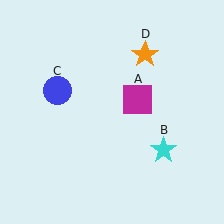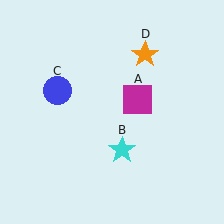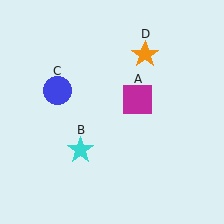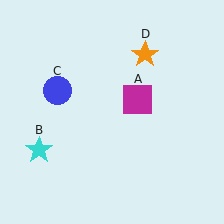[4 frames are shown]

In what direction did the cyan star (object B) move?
The cyan star (object B) moved left.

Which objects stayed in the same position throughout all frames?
Magenta square (object A) and blue circle (object C) and orange star (object D) remained stationary.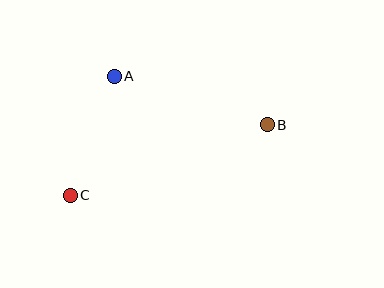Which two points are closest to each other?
Points A and C are closest to each other.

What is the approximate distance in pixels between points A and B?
The distance between A and B is approximately 160 pixels.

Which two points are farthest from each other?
Points B and C are farthest from each other.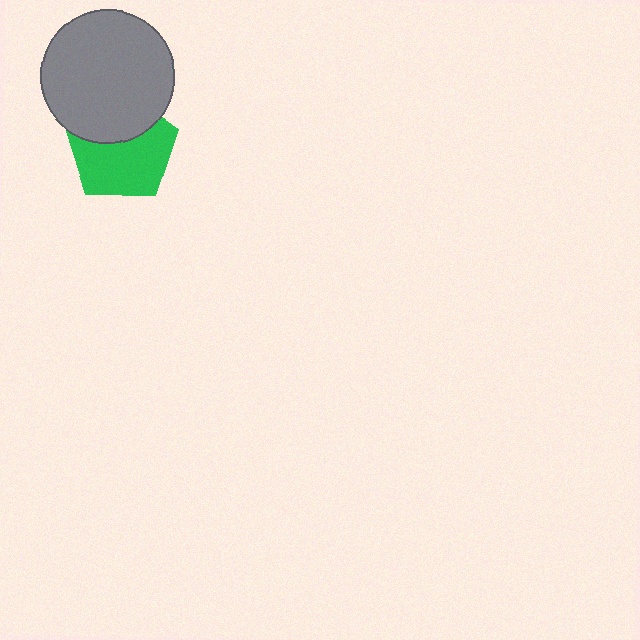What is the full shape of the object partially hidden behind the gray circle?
The partially hidden object is a green pentagon.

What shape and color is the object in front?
The object in front is a gray circle.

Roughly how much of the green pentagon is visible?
About half of it is visible (roughly 64%).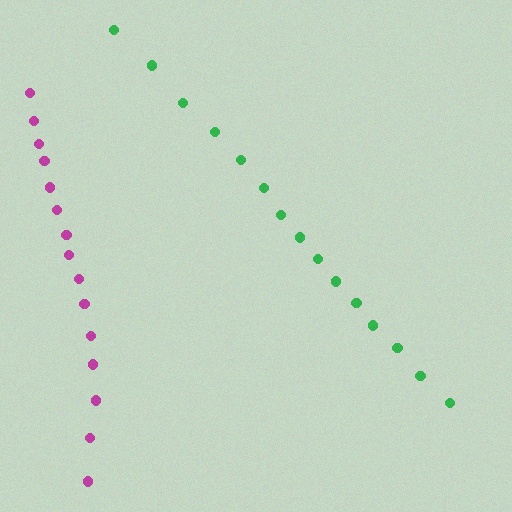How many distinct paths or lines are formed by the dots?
There are 2 distinct paths.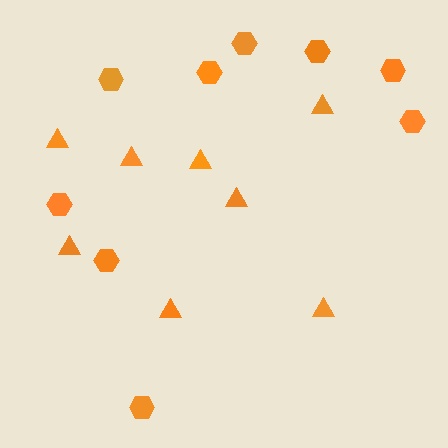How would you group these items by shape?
There are 2 groups: one group of triangles (8) and one group of hexagons (9).